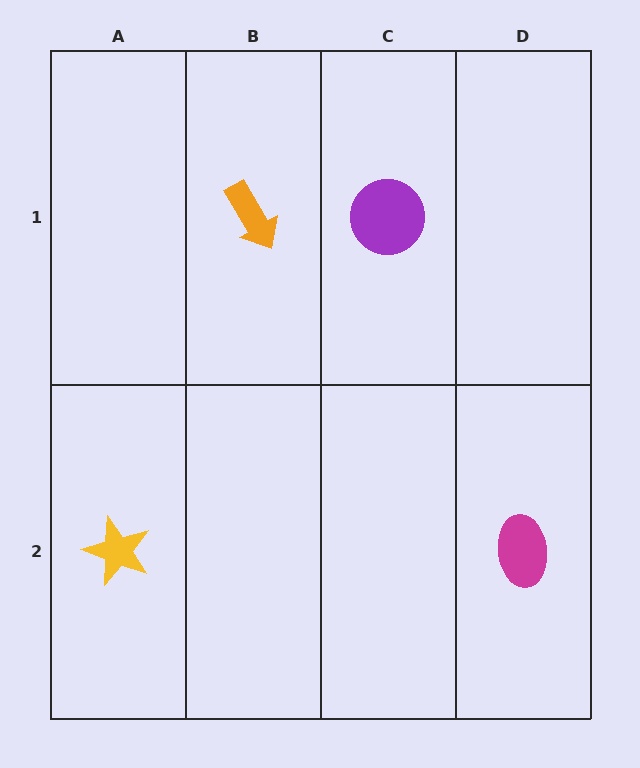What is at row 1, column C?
A purple circle.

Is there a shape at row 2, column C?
No, that cell is empty.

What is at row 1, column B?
An orange arrow.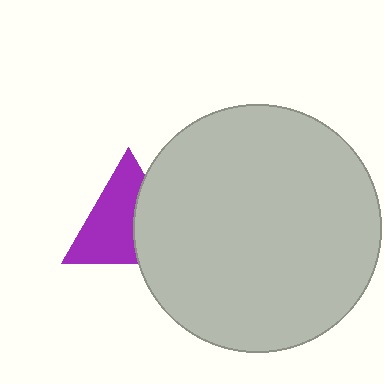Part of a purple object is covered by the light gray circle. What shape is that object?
It is a triangle.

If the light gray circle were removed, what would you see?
You would see the complete purple triangle.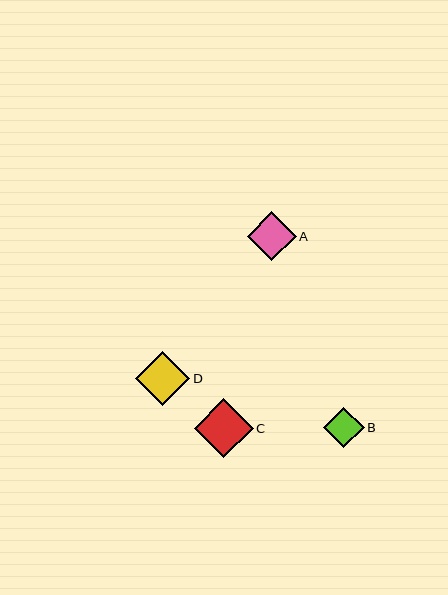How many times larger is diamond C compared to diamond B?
Diamond C is approximately 1.5 times the size of diamond B.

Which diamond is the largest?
Diamond C is the largest with a size of approximately 59 pixels.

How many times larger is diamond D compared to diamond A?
Diamond D is approximately 1.1 times the size of diamond A.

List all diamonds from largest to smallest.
From largest to smallest: C, D, A, B.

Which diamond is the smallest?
Diamond B is the smallest with a size of approximately 40 pixels.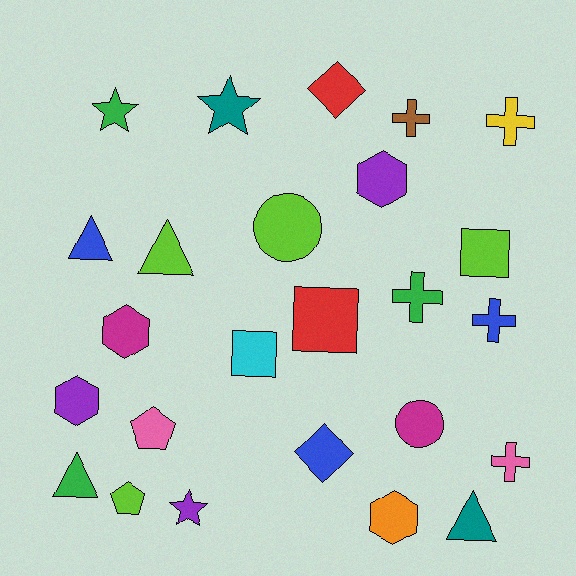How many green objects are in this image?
There are 3 green objects.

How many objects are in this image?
There are 25 objects.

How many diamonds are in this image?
There are 2 diamonds.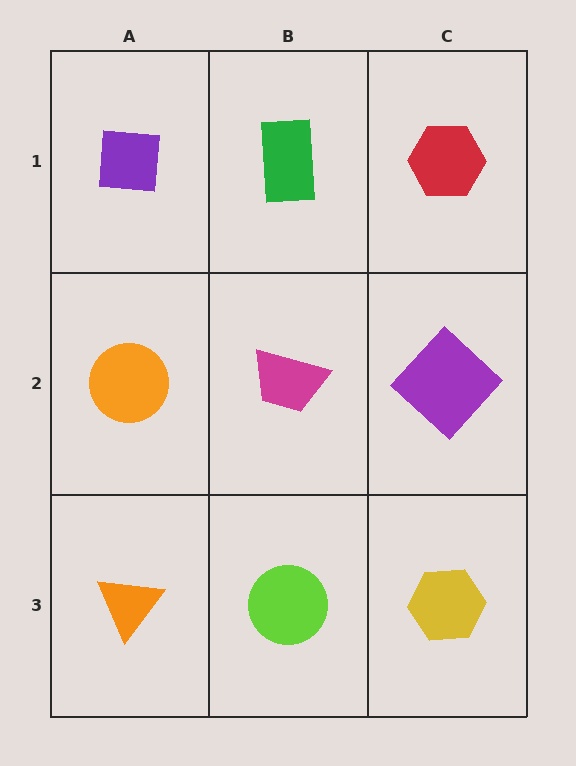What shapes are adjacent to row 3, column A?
An orange circle (row 2, column A), a lime circle (row 3, column B).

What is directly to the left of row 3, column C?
A lime circle.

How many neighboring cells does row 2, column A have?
3.